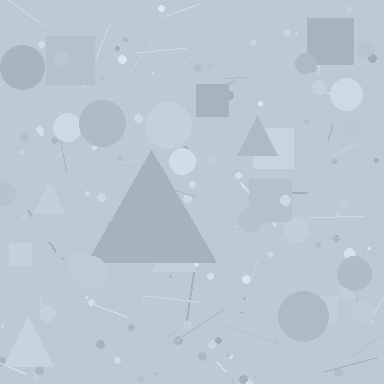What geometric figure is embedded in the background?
A triangle is embedded in the background.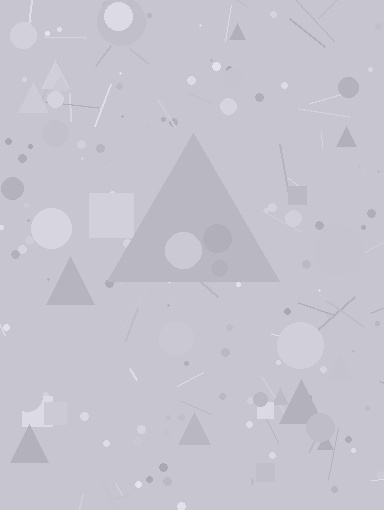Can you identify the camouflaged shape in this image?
The camouflaged shape is a triangle.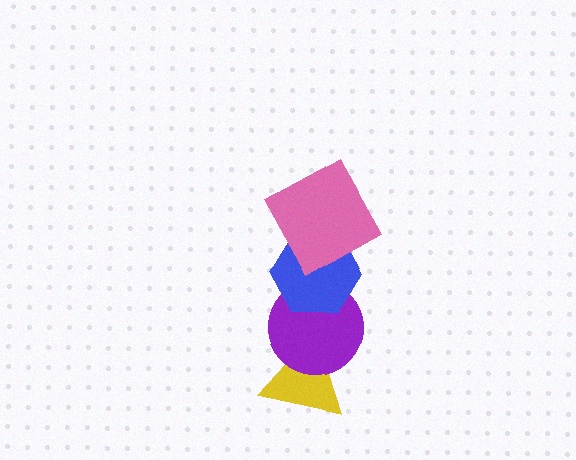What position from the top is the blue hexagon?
The blue hexagon is 2nd from the top.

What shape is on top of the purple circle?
The blue hexagon is on top of the purple circle.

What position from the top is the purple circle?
The purple circle is 3rd from the top.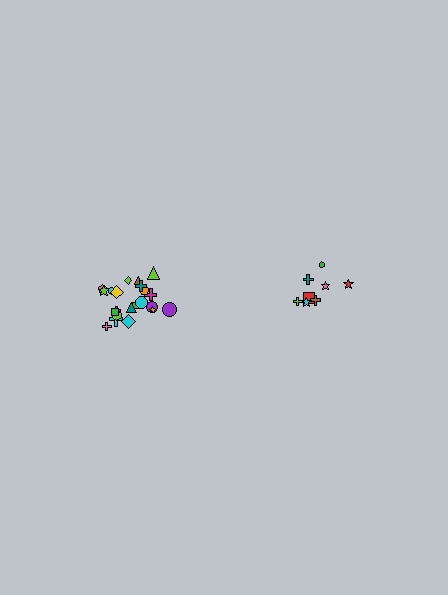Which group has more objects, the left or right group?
The left group.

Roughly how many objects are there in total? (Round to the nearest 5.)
Roughly 30 objects in total.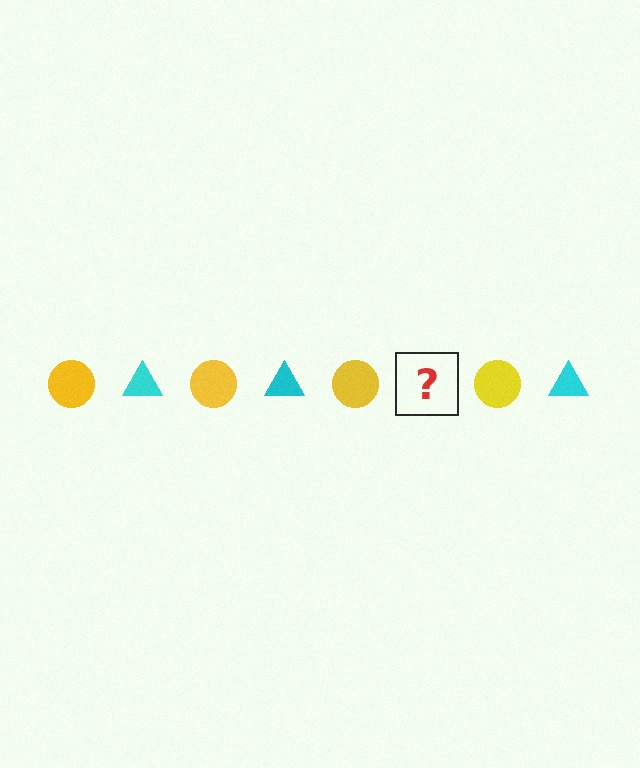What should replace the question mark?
The question mark should be replaced with a cyan triangle.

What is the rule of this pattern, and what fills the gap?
The rule is that the pattern alternates between yellow circle and cyan triangle. The gap should be filled with a cyan triangle.